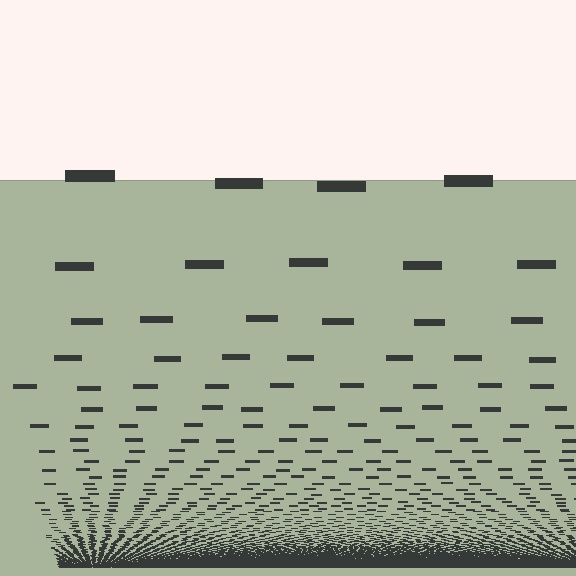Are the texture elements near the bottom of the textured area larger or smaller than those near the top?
Smaller. The gradient is inverted — elements near the bottom are smaller and denser.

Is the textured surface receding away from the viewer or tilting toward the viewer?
The surface appears to tilt toward the viewer. Texture elements get larger and sparser toward the top.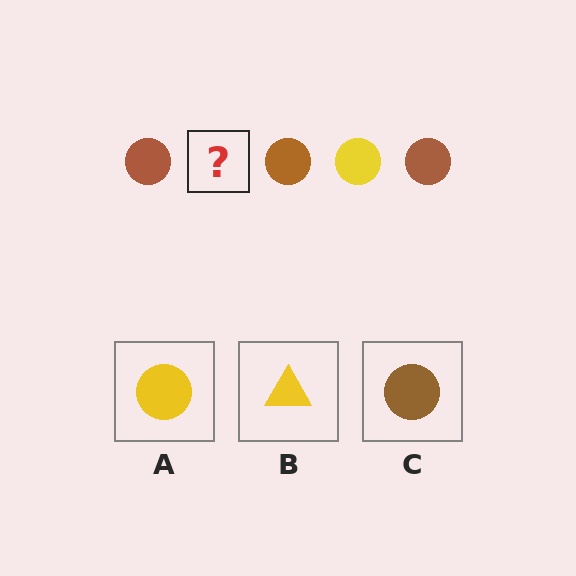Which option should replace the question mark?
Option A.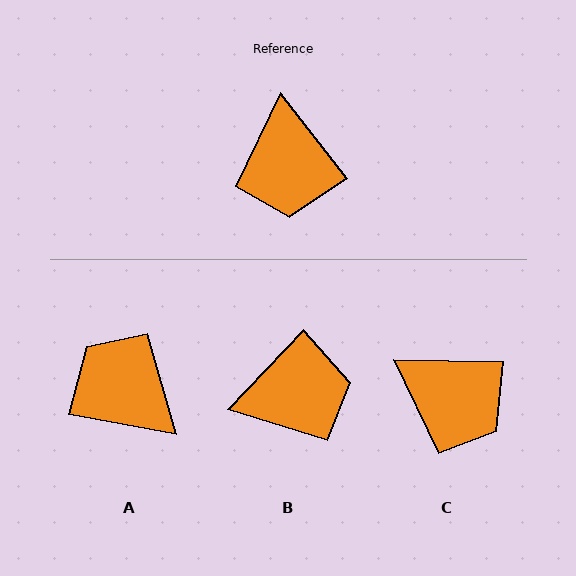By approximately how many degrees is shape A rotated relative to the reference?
Approximately 138 degrees clockwise.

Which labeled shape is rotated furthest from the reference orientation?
A, about 138 degrees away.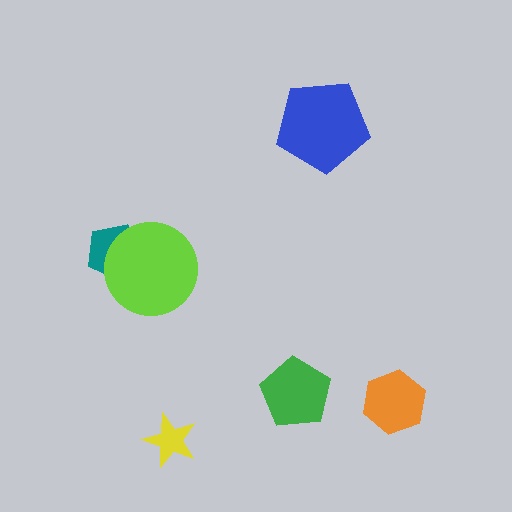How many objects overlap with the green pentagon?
0 objects overlap with the green pentagon.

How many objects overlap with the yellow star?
0 objects overlap with the yellow star.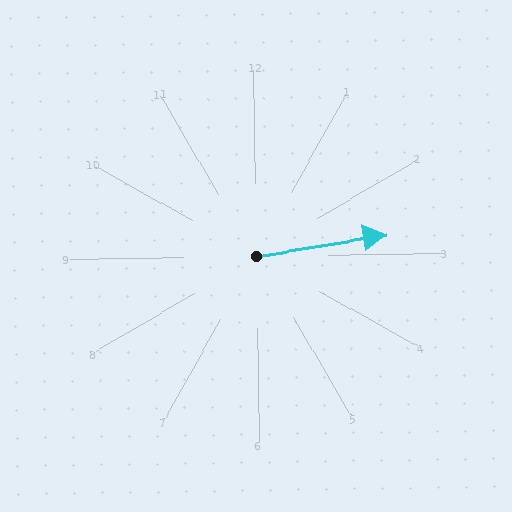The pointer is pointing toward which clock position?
Roughly 3 o'clock.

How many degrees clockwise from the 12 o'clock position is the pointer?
Approximately 81 degrees.